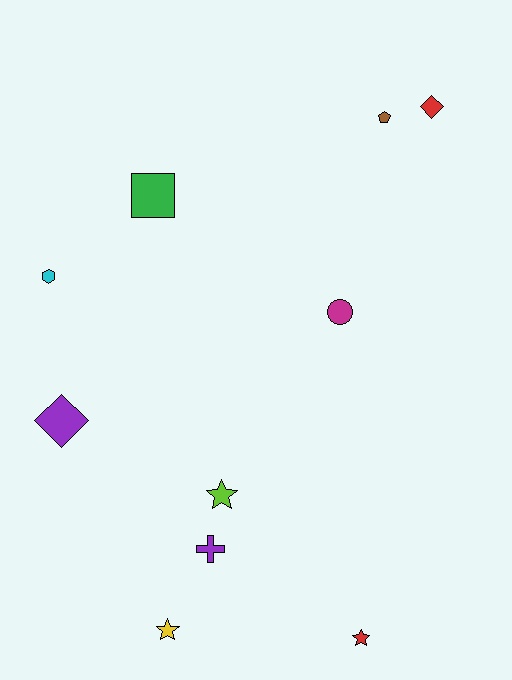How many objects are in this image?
There are 10 objects.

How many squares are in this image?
There is 1 square.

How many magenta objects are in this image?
There is 1 magenta object.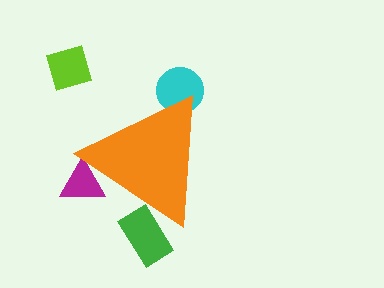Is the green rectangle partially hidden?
Yes, the green rectangle is partially hidden behind the orange triangle.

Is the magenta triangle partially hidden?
Yes, the magenta triangle is partially hidden behind the orange triangle.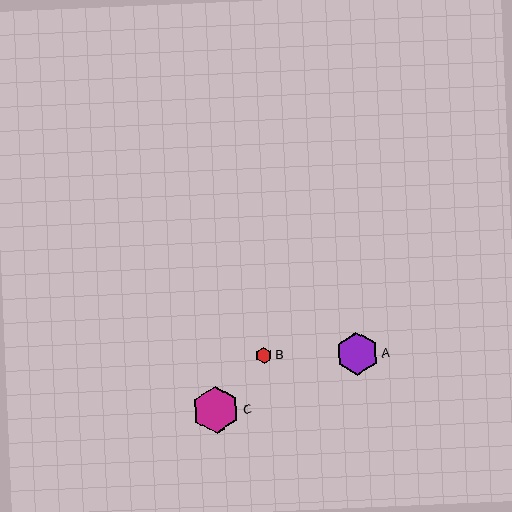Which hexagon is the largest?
Hexagon C is the largest with a size of approximately 47 pixels.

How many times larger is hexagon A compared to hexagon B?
Hexagon A is approximately 2.5 times the size of hexagon B.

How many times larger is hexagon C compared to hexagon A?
Hexagon C is approximately 1.1 times the size of hexagon A.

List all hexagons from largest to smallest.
From largest to smallest: C, A, B.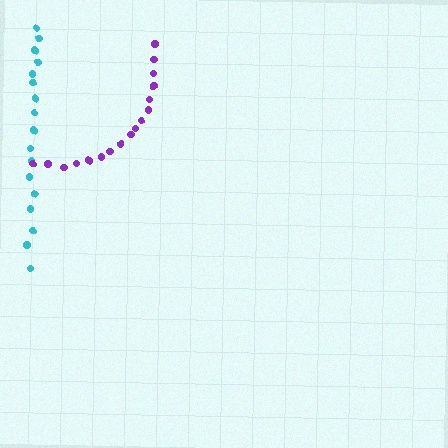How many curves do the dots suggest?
There are 2 distinct paths.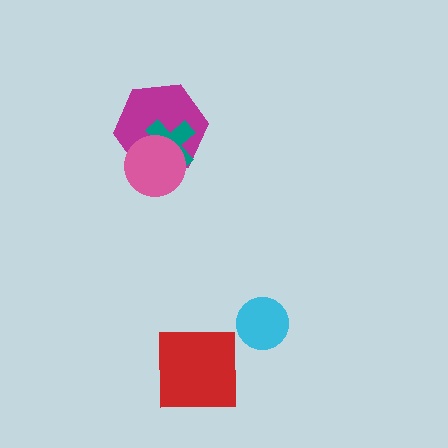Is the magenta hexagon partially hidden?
Yes, it is partially covered by another shape.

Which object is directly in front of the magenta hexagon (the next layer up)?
The teal cross is directly in front of the magenta hexagon.